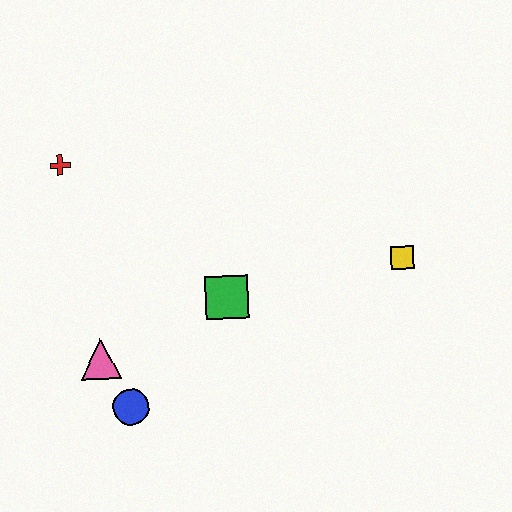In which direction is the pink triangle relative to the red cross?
The pink triangle is below the red cross.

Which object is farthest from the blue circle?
The yellow square is farthest from the blue circle.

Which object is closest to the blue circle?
The pink triangle is closest to the blue circle.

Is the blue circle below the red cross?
Yes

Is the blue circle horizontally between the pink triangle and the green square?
Yes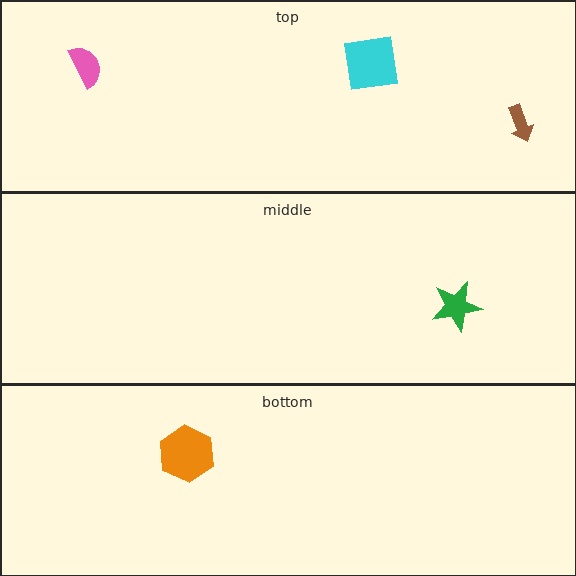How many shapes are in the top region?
3.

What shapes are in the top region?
The cyan square, the brown arrow, the pink semicircle.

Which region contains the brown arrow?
The top region.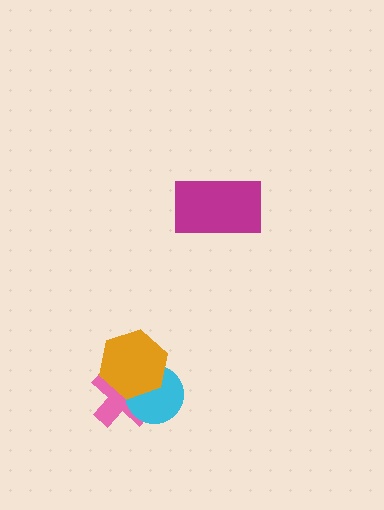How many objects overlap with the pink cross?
2 objects overlap with the pink cross.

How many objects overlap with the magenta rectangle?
0 objects overlap with the magenta rectangle.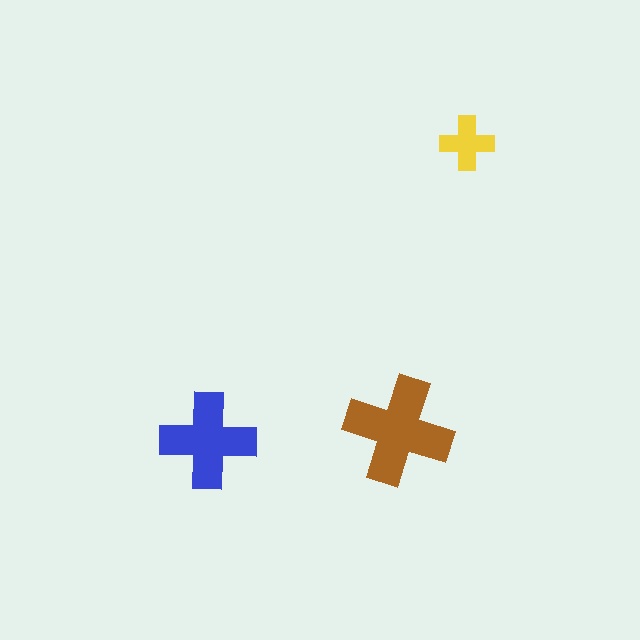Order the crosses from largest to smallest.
the brown one, the blue one, the yellow one.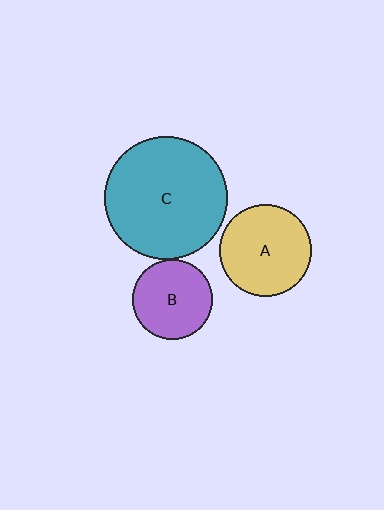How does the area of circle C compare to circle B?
Approximately 2.4 times.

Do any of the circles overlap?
No, none of the circles overlap.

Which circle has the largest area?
Circle C (teal).